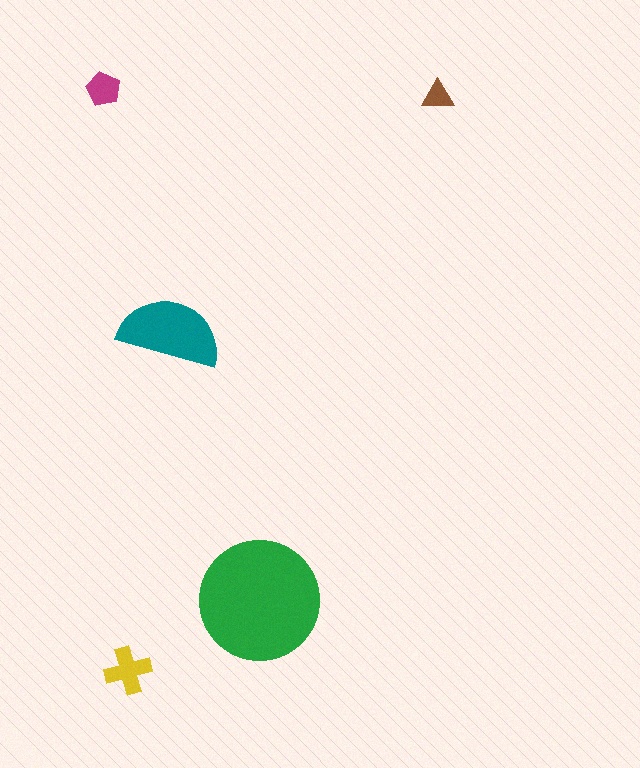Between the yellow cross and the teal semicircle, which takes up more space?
The teal semicircle.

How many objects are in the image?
There are 5 objects in the image.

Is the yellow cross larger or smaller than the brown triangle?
Larger.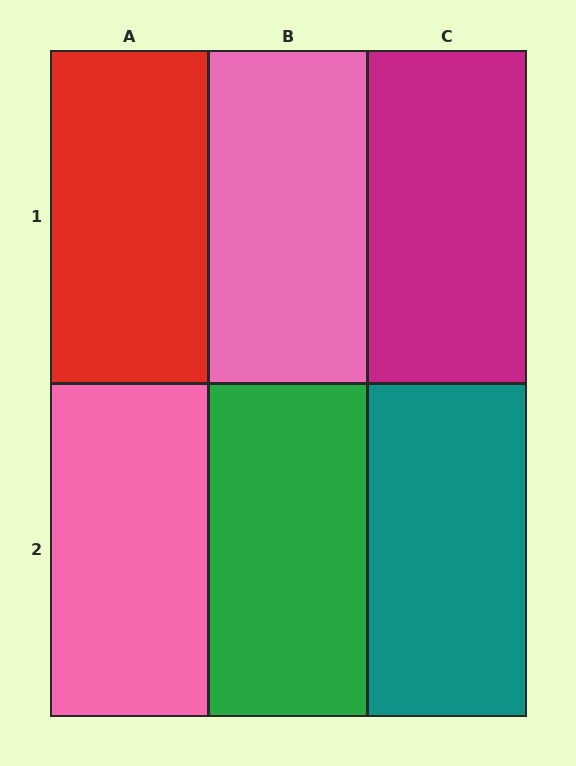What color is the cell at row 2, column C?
Teal.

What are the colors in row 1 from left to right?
Red, pink, magenta.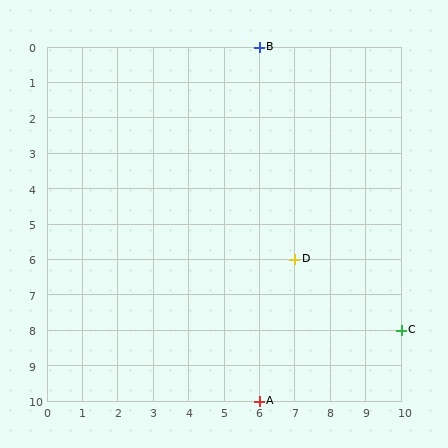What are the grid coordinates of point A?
Point A is at grid coordinates (6, 10).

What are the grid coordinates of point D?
Point D is at grid coordinates (7, 6).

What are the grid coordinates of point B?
Point B is at grid coordinates (6, 0).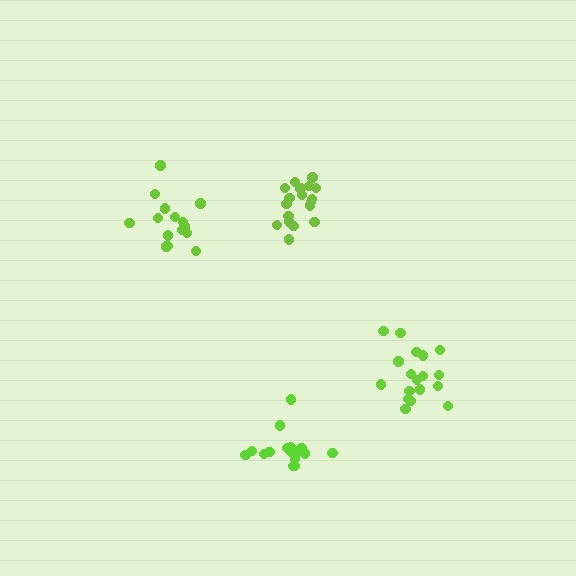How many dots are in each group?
Group 1: 18 dots, Group 2: 16 dots, Group 3: 15 dots, Group 4: 18 dots (67 total).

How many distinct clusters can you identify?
There are 4 distinct clusters.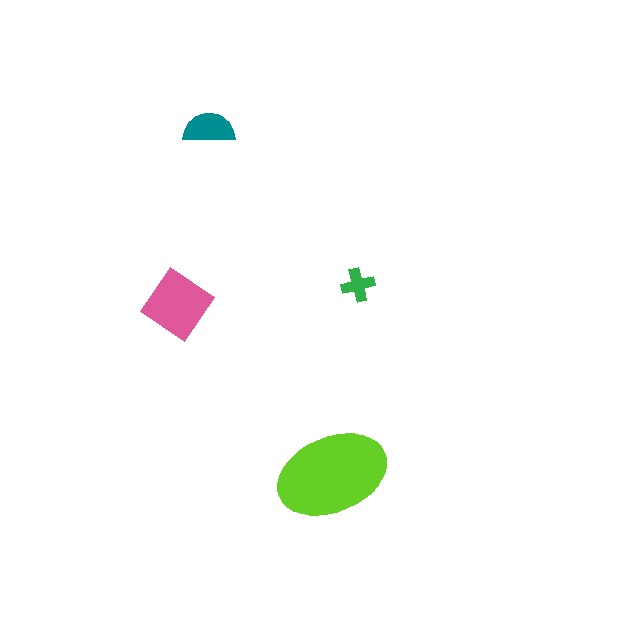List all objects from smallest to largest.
The green cross, the teal semicircle, the pink diamond, the lime ellipse.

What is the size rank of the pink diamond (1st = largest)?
2nd.